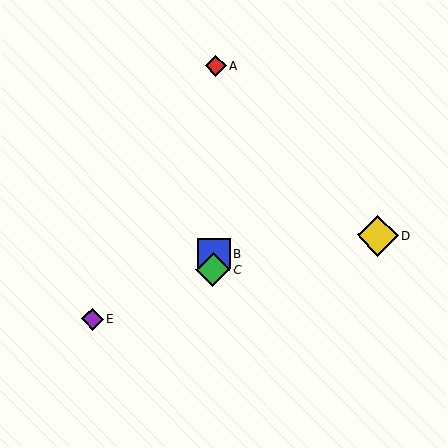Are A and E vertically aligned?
No, A is at x≈216 and E is at x≈92.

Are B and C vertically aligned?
Yes, both are at x≈214.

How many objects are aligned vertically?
3 objects (A, B, C) are aligned vertically.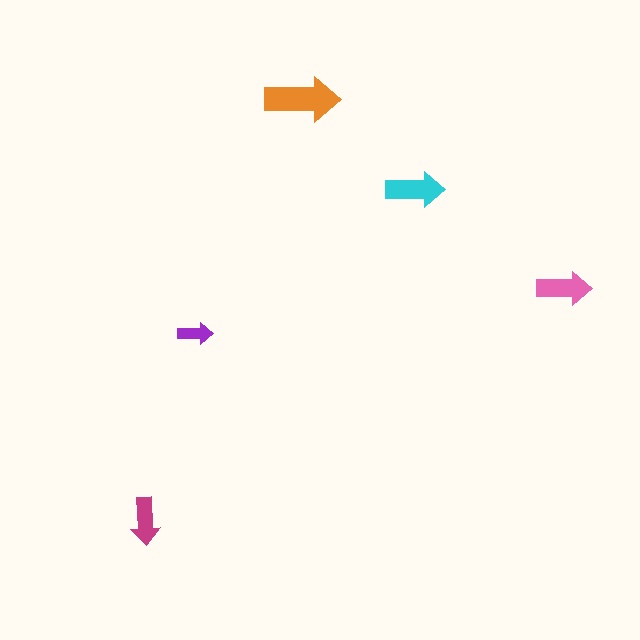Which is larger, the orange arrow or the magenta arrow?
The orange one.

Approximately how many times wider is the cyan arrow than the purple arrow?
About 1.5 times wider.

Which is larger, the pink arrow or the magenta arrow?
The pink one.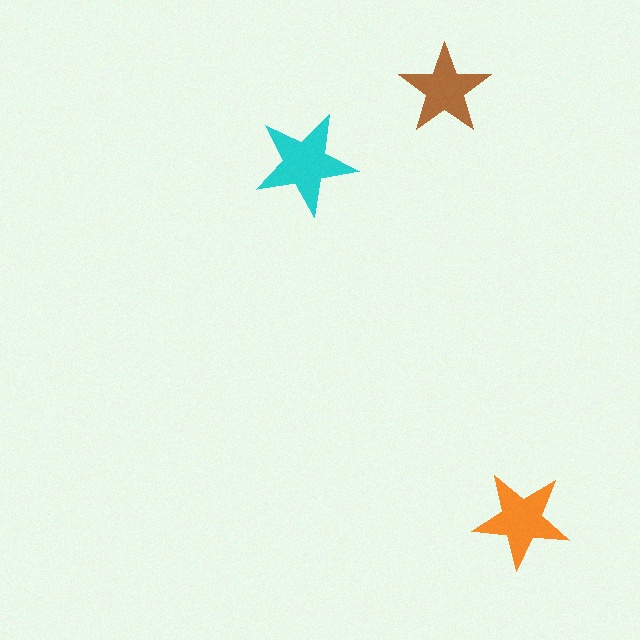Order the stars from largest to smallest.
the cyan one, the orange one, the brown one.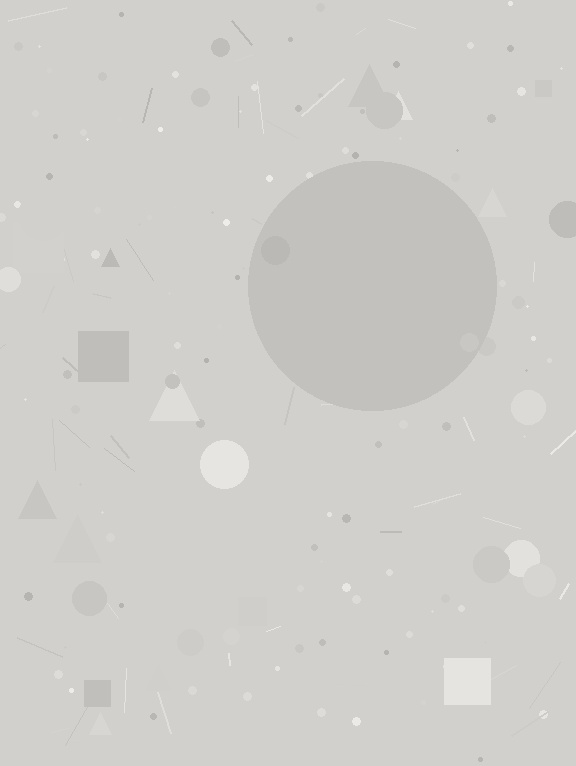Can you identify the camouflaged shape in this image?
The camouflaged shape is a circle.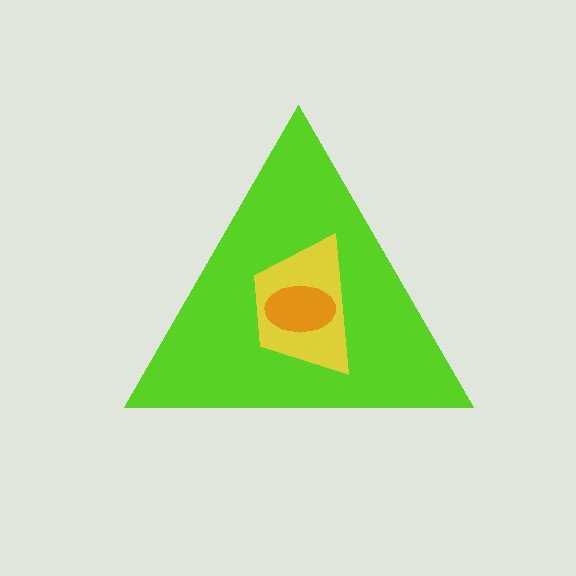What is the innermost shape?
The orange ellipse.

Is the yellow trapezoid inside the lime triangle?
Yes.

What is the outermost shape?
The lime triangle.